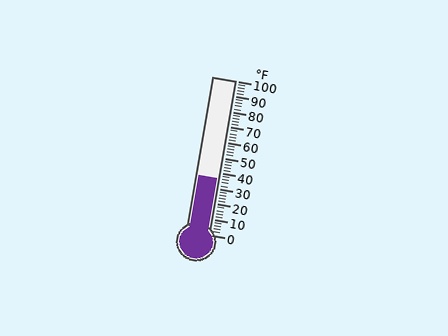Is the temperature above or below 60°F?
The temperature is below 60°F.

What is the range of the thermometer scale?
The thermometer scale ranges from 0°F to 100°F.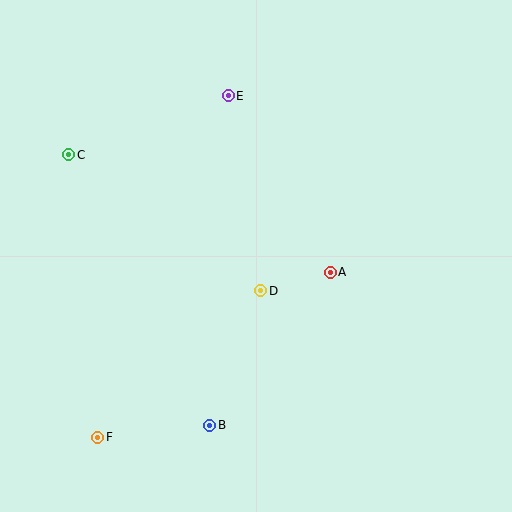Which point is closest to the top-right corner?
Point E is closest to the top-right corner.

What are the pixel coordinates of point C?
Point C is at (69, 155).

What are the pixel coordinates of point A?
Point A is at (330, 272).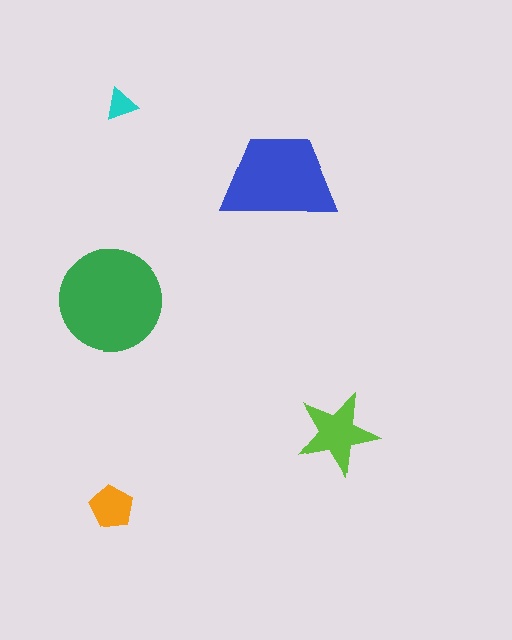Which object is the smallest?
The cyan triangle.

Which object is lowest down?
The orange pentagon is bottommost.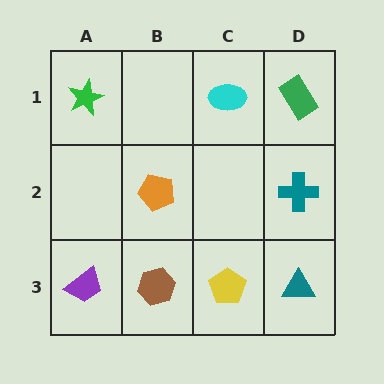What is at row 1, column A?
A green star.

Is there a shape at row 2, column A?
No, that cell is empty.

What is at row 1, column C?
A cyan ellipse.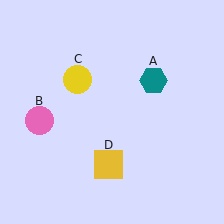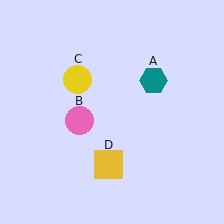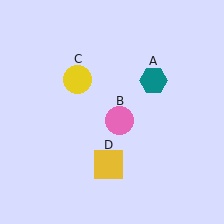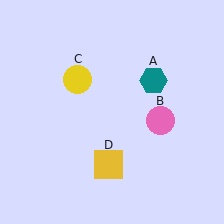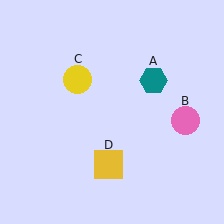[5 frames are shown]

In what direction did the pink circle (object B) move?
The pink circle (object B) moved right.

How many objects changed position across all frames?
1 object changed position: pink circle (object B).